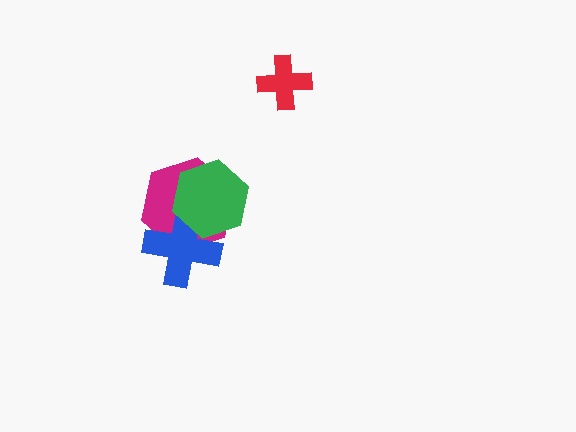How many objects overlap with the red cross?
0 objects overlap with the red cross.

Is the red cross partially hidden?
No, no other shape covers it.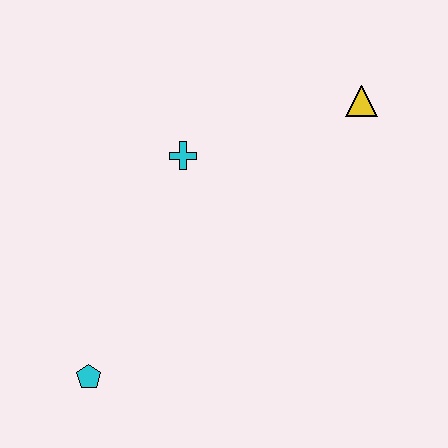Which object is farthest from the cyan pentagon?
The yellow triangle is farthest from the cyan pentagon.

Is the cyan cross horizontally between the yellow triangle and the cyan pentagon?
Yes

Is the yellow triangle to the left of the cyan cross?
No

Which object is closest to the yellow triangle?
The cyan cross is closest to the yellow triangle.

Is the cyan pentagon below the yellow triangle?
Yes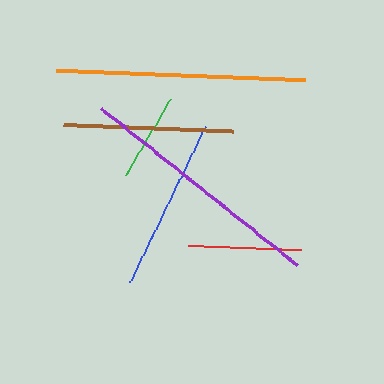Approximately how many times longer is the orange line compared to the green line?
The orange line is approximately 2.8 times the length of the green line.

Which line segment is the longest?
The purple line is the longest at approximately 251 pixels.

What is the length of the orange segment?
The orange segment is approximately 250 pixels long.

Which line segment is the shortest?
The green line is the shortest at approximately 89 pixels.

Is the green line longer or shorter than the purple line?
The purple line is longer than the green line.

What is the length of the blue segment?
The blue segment is approximately 172 pixels long.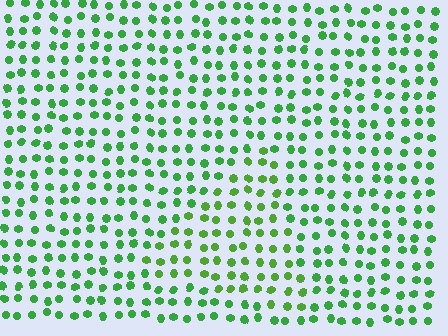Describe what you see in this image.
The image is filled with small green elements in a uniform arrangement. A triangle-shaped region is visible where the elements are tinted to a slightly different hue, forming a subtle color boundary.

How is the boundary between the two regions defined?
The boundary is defined purely by a slight shift in hue (about 19 degrees). Spacing, size, and orientation are identical on both sides.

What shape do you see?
I see a triangle.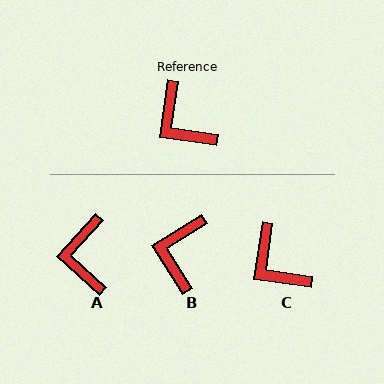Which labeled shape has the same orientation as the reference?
C.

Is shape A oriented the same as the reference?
No, it is off by about 34 degrees.